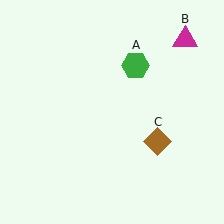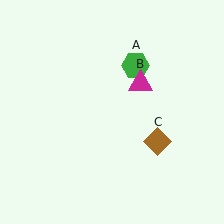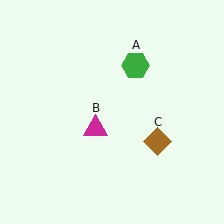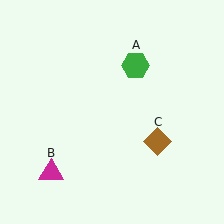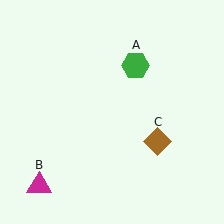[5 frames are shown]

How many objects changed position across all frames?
1 object changed position: magenta triangle (object B).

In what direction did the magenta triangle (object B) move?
The magenta triangle (object B) moved down and to the left.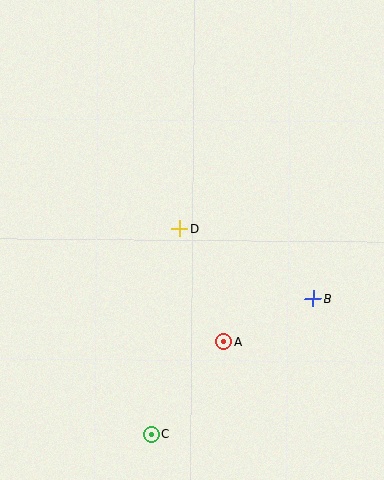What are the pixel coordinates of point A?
Point A is at (224, 342).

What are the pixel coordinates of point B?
Point B is at (313, 299).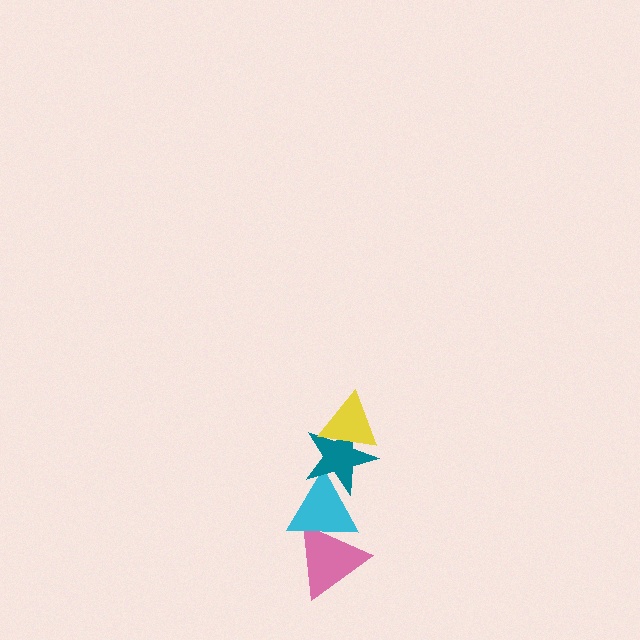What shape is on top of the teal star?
The yellow triangle is on top of the teal star.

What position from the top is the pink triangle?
The pink triangle is 4th from the top.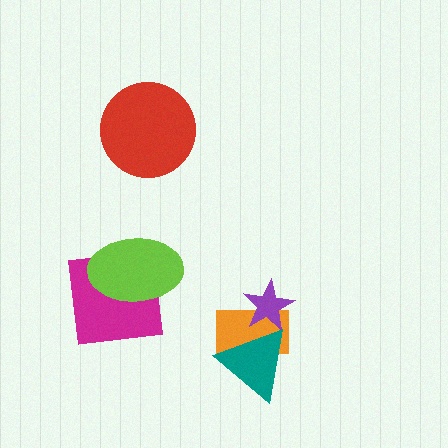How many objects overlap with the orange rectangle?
2 objects overlap with the orange rectangle.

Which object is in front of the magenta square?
The lime ellipse is in front of the magenta square.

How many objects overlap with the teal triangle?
2 objects overlap with the teal triangle.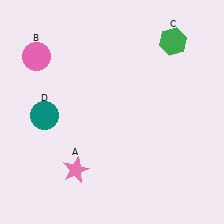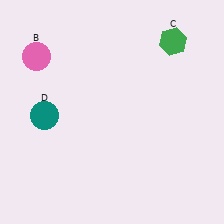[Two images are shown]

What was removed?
The pink star (A) was removed in Image 2.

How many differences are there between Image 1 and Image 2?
There is 1 difference between the two images.